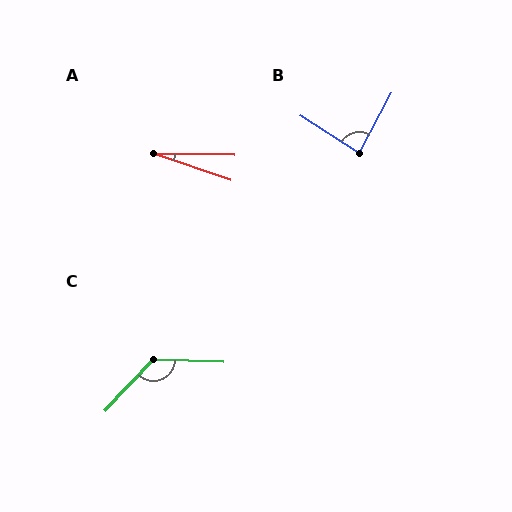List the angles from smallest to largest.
A (18°), B (86°), C (131°).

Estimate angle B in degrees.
Approximately 86 degrees.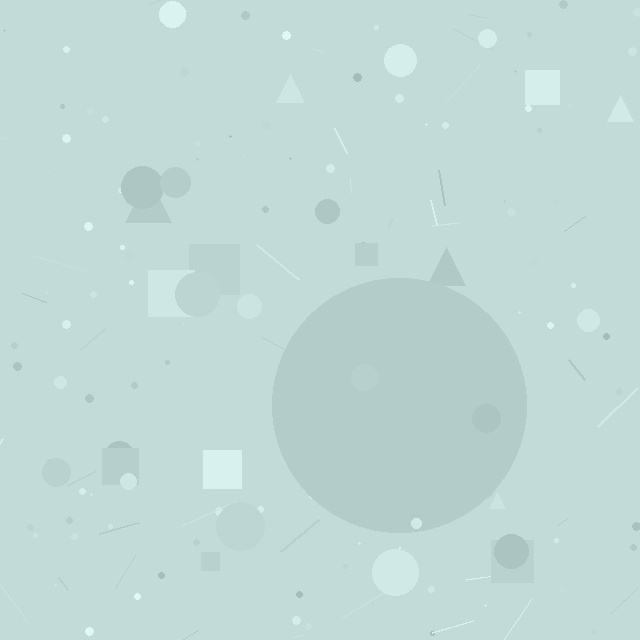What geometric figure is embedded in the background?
A circle is embedded in the background.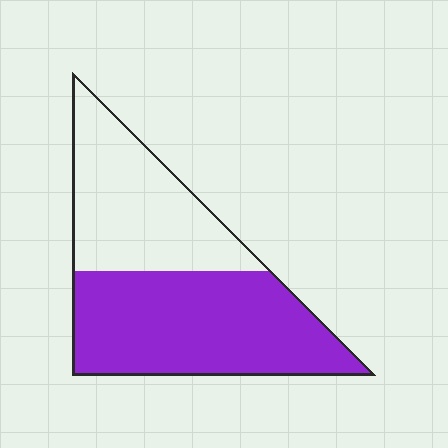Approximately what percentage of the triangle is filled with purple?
Approximately 55%.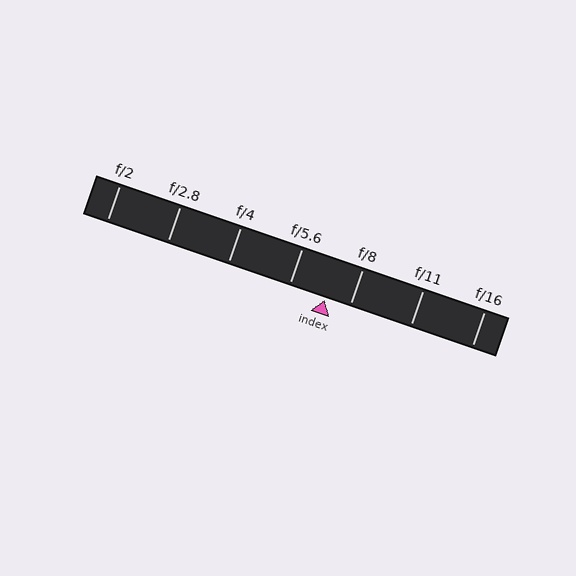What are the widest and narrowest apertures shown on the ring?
The widest aperture shown is f/2 and the narrowest is f/16.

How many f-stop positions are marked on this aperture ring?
There are 7 f-stop positions marked.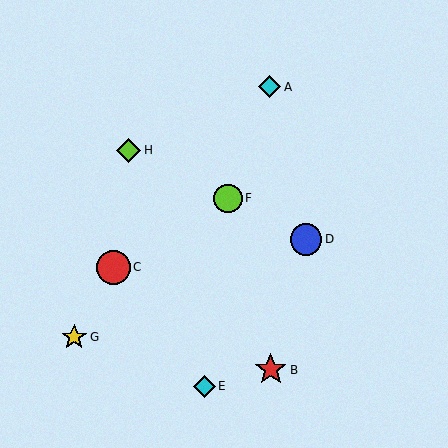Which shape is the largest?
The red circle (labeled C) is the largest.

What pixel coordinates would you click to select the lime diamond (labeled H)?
Click at (129, 150) to select the lime diamond H.